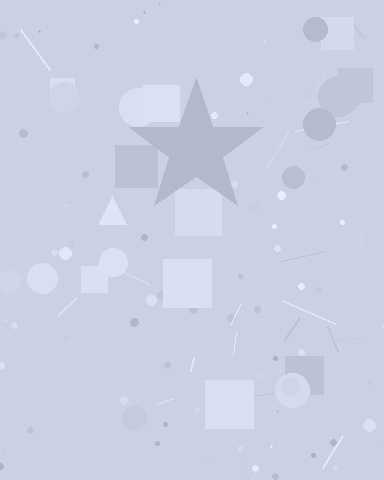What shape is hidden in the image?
A star is hidden in the image.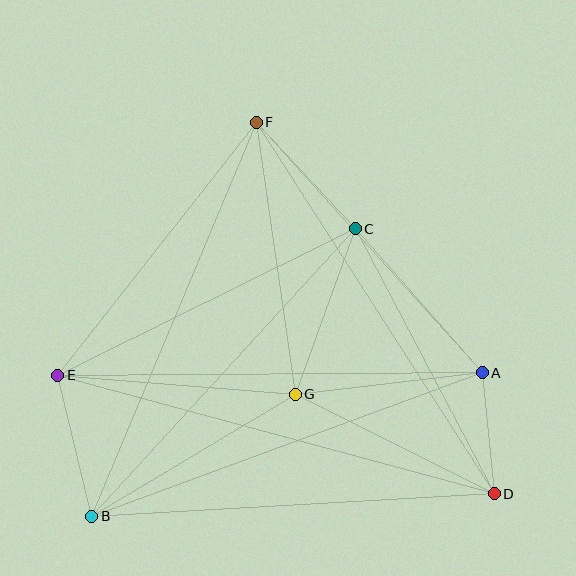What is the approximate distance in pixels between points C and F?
The distance between C and F is approximately 145 pixels.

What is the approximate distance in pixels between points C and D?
The distance between C and D is approximately 300 pixels.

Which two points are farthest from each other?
Points D and E are farthest from each other.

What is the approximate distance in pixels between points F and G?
The distance between F and G is approximately 275 pixels.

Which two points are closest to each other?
Points A and D are closest to each other.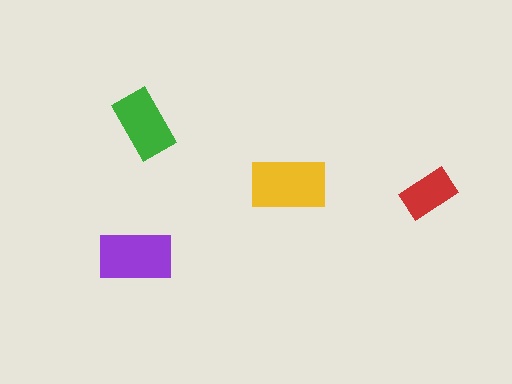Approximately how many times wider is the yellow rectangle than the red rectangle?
About 1.5 times wider.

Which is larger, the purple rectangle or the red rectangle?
The purple one.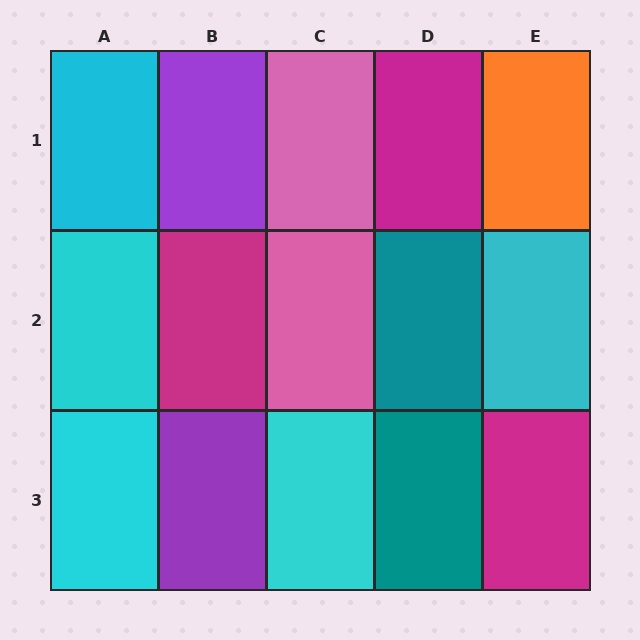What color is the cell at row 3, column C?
Cyan.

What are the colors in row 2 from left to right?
Cyan, magenta, pink, teal, cyan.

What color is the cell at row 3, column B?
Purple.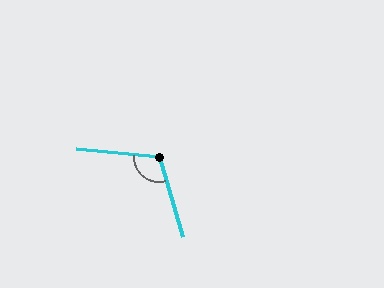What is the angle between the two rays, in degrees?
Approximately 111 degrees.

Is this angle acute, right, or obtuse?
It is obtuse.